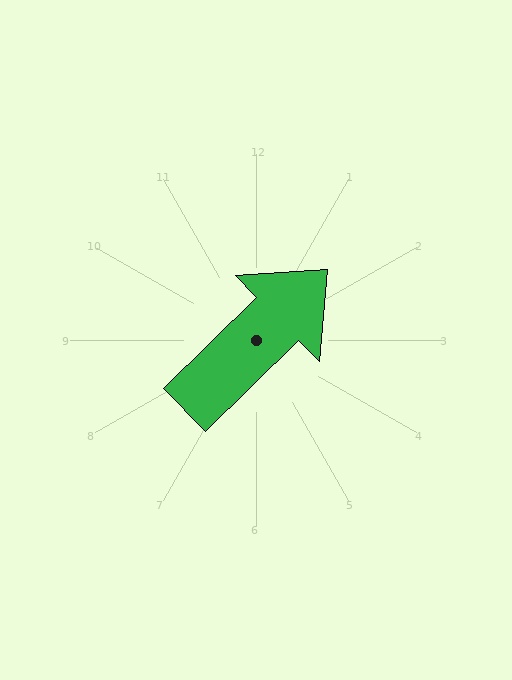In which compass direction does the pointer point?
Northeast.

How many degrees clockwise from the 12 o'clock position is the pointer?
Approximately 46 degrees.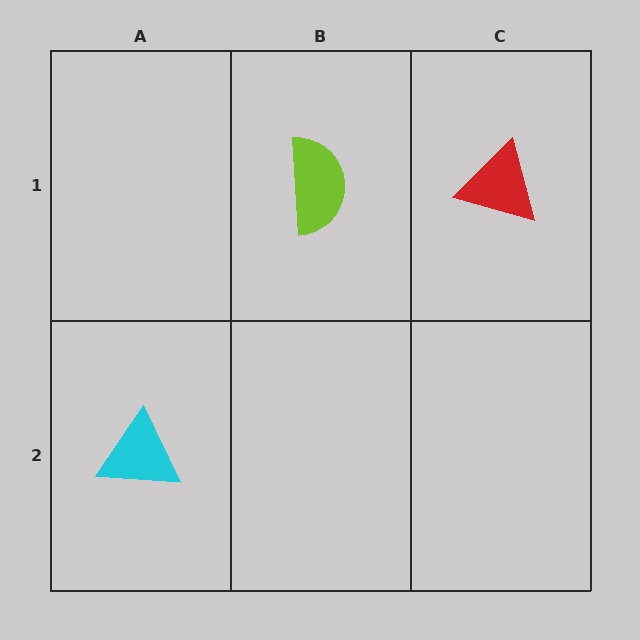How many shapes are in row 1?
2 shapes.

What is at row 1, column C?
A red triangle.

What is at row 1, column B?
A lime semicircle.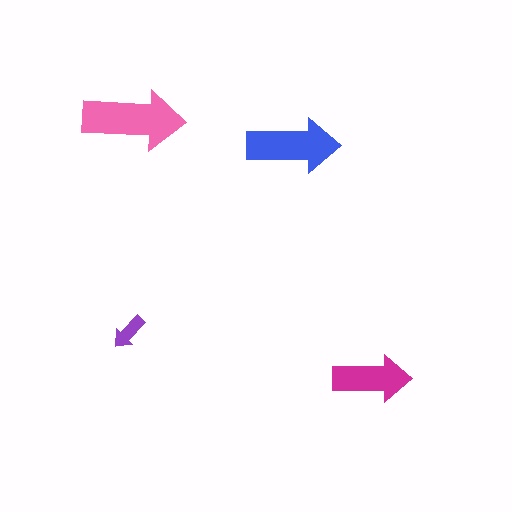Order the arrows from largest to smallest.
the pink one, the blue one, the magenta one, the purple one.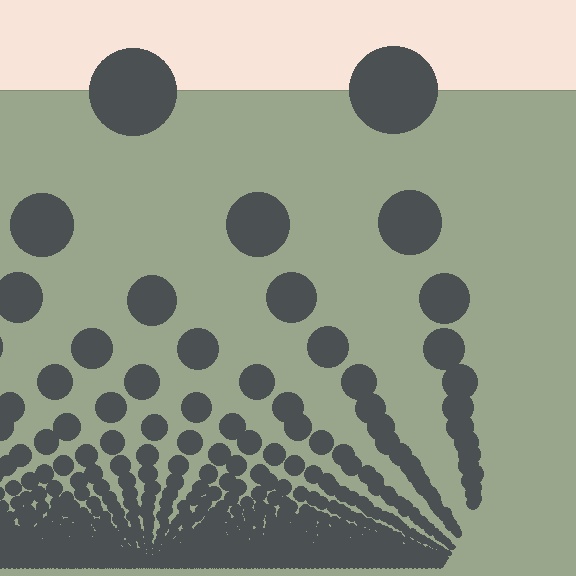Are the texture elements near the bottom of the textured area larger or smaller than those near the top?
Smaller. The gradient is inverted — elements near the bottom are smaller and denser.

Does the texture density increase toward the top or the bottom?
Density increases toward the bottom.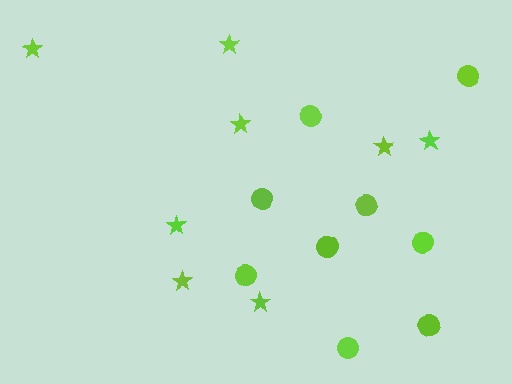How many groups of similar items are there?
There are 2 groups: one group of stars (8) and one group of circles (9).